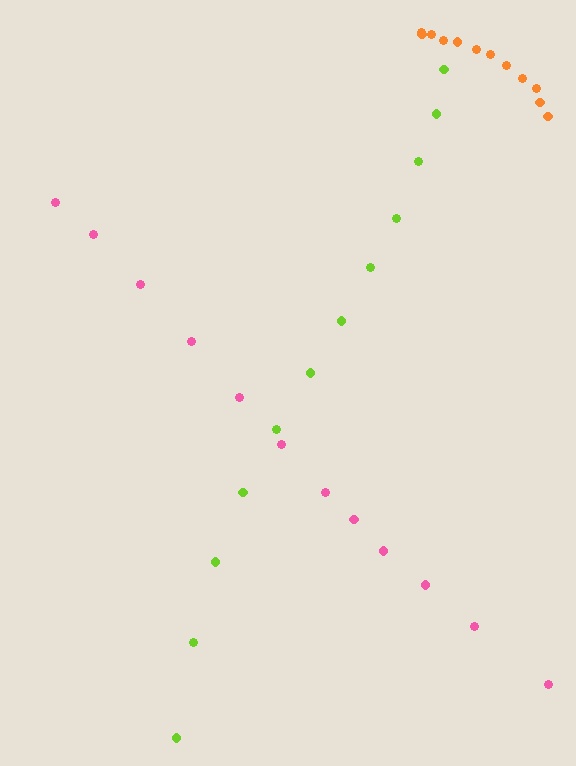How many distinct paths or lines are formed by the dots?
There are 3 distinct paths.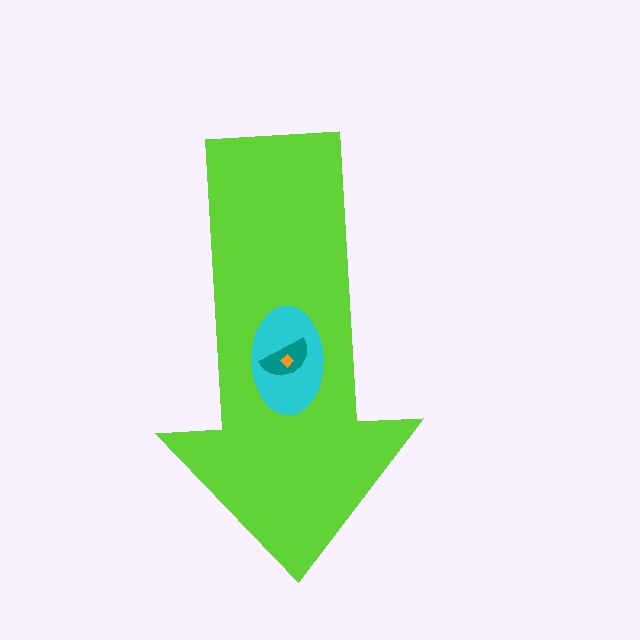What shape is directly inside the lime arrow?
The cyan ellipse.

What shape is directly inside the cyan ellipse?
The teal semicircle.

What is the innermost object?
The orange diamond.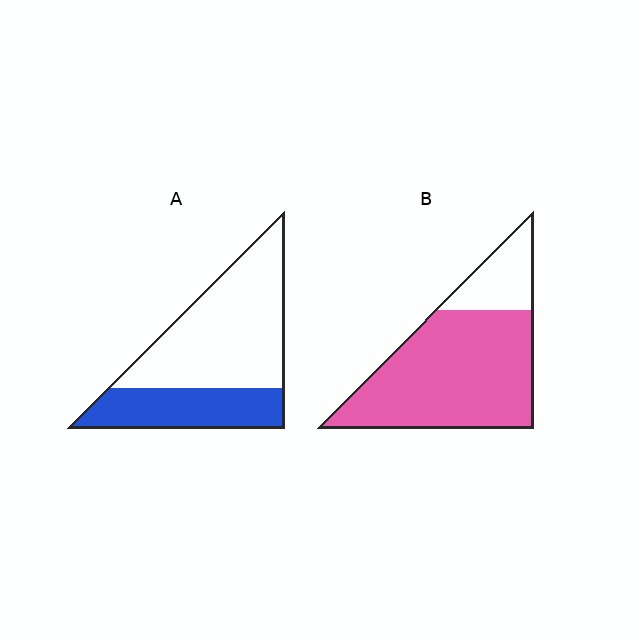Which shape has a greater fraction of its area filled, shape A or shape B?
Shape B.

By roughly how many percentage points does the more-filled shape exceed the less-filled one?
By roughly 45 percentage points (B over A).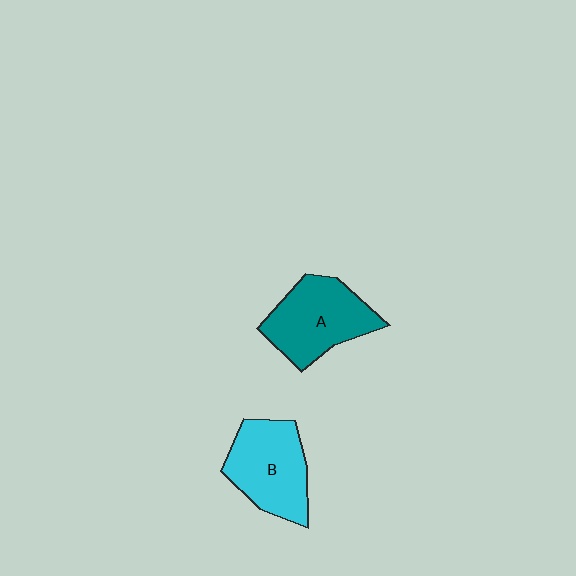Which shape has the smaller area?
Shape B (cyan).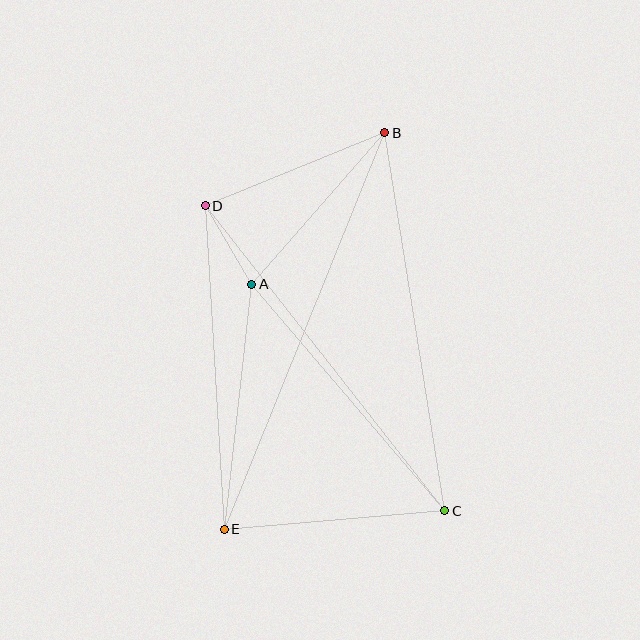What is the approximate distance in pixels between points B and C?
The distance between B and C is approximately 383 pixels.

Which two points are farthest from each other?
Points B and E are farthest from each other.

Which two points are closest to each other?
Points A and D are closest to each other.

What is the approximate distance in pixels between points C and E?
The distance between C and E is approximately 221 pixels.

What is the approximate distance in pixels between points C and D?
The distance between C and D is approximately 388 pixels.